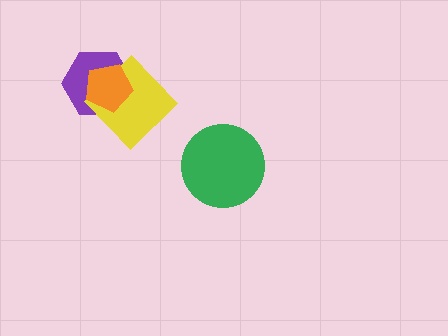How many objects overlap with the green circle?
0 objects overlap with the green circle.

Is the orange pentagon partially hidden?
No, no other shape covers it.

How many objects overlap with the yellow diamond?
2 objects overlap with the yellow diamond.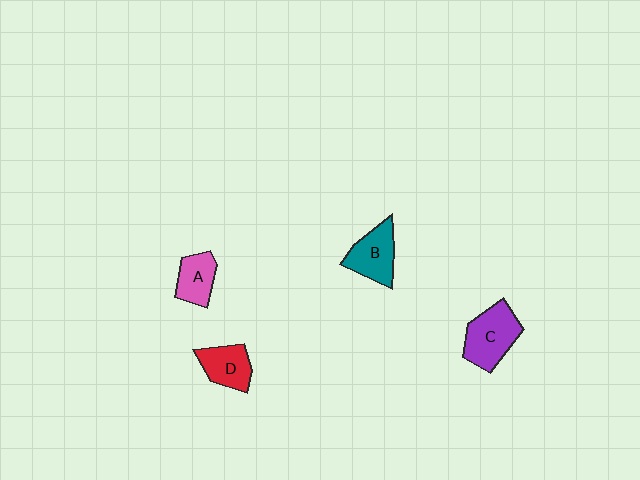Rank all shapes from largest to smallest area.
From largest to smallest: C (purple), B (teal), D (red), A (pink).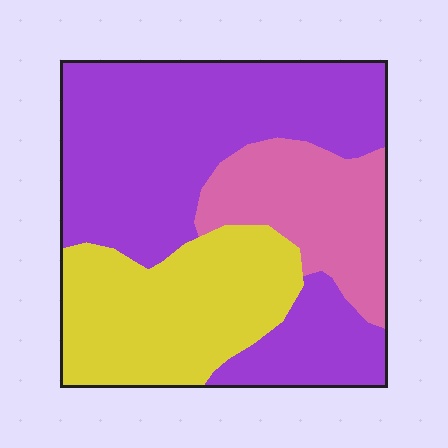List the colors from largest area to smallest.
From largest to smallest: purple, yellow, pink.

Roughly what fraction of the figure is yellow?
Yellow covers roughly 30% of the figure.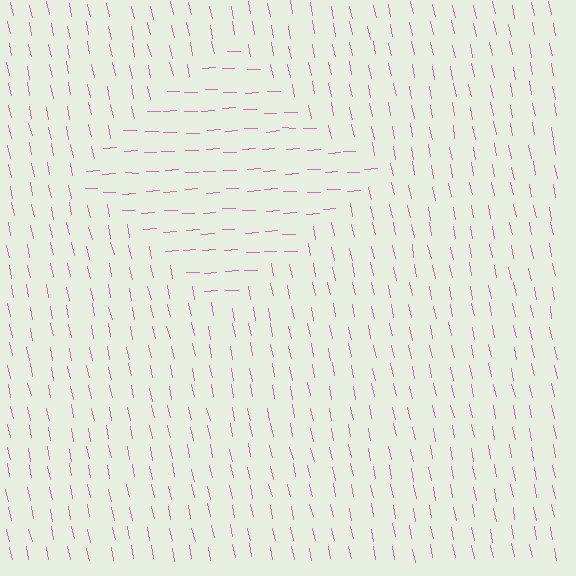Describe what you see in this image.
The image is filled with small pink line segments. A diamond region in the image has lines oriented differently from the surrounding lines, creating a visible texture boundary.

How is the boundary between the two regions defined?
The boundary is defined purely by a change in line orientation (approximately 80 degrees difference). All lines are the same color and thickness.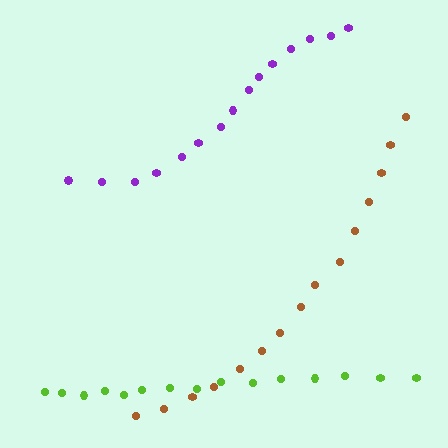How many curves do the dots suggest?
There are 3 distinct paths.